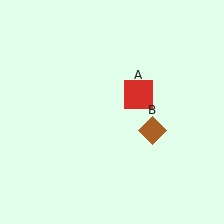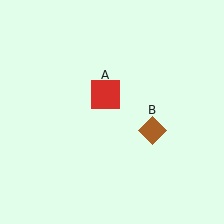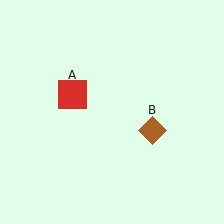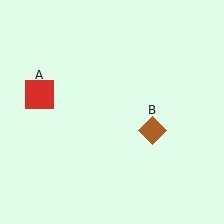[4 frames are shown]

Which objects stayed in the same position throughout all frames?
Brown diamond (object B) remained stationary.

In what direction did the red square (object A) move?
The red square (object A) moved left.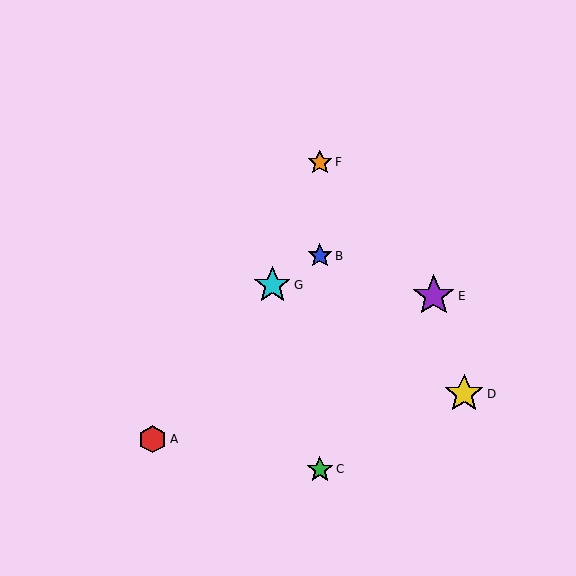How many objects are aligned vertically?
3 objects (B, C, F) are aligned vertically.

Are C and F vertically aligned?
Yes, both are at x≈320.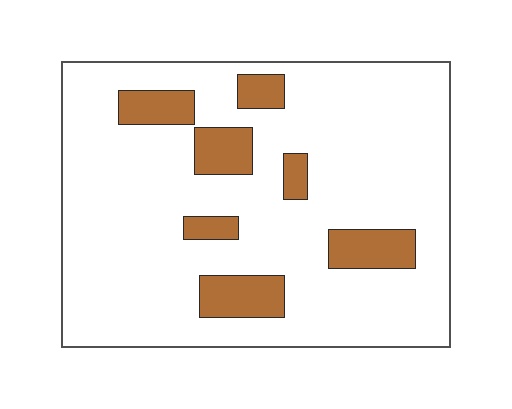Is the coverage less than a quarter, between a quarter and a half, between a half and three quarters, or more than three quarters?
Less than a quarter.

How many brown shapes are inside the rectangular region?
7.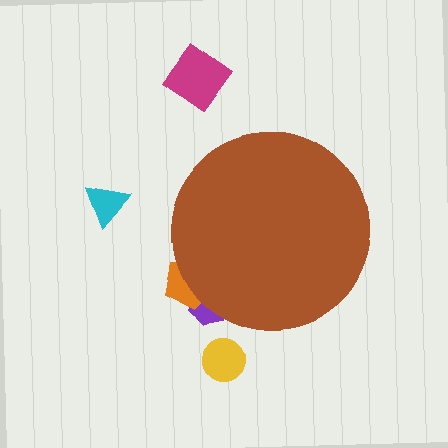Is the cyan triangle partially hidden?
No, the cyan triangle is fully visible.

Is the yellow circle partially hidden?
No, the yellow circle is fully visible.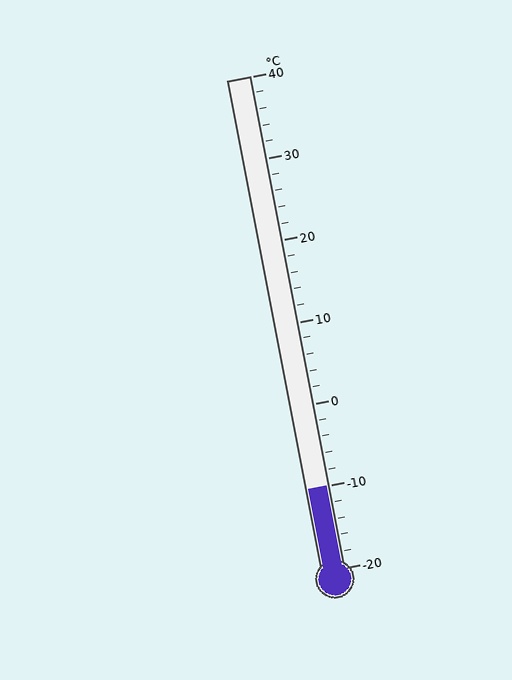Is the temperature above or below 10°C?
The temperature is below 10°C.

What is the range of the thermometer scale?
The thermometer scale ranges from -20°C to 40°C.